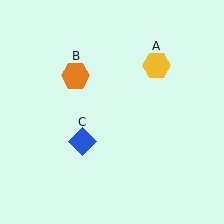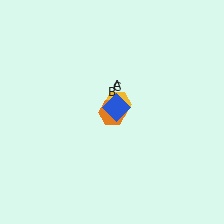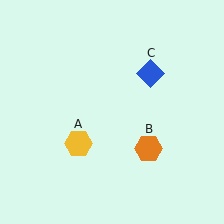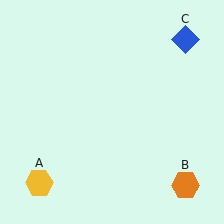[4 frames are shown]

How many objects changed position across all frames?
3 objects changed position: yellow hexagon (object A), orange hexagon (object B), blue diamond (object C).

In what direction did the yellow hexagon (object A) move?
The yellow hexagon (object A) moved down and to the left.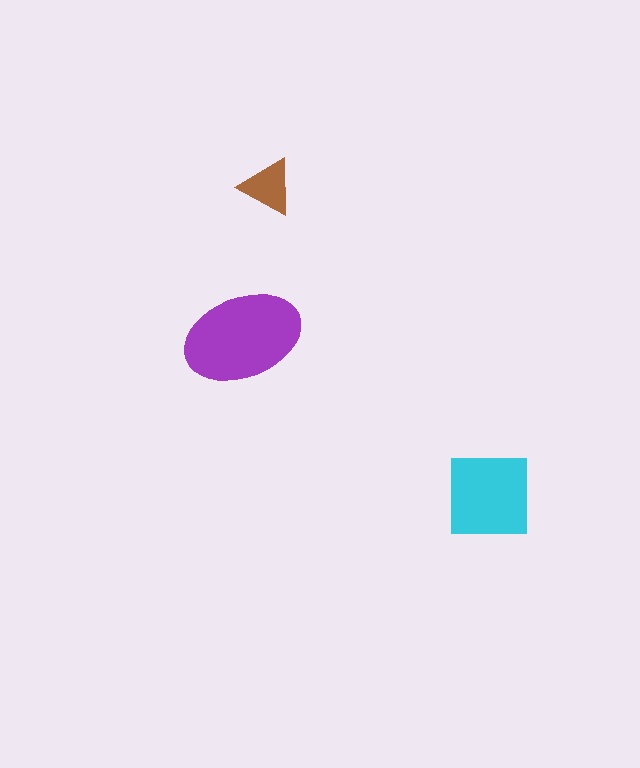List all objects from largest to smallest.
The purple ellipse, the cyan square, the brown triangle.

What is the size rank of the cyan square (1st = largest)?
2nd.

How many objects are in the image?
There are 3 objects in the image.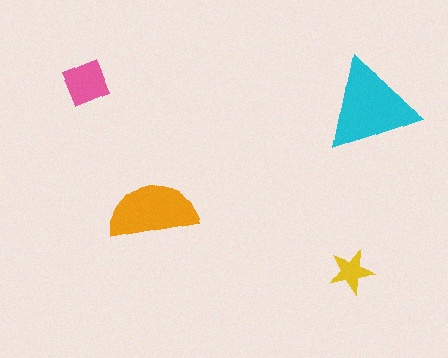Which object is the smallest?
The yellow star.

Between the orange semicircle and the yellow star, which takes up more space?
The orange semicircle.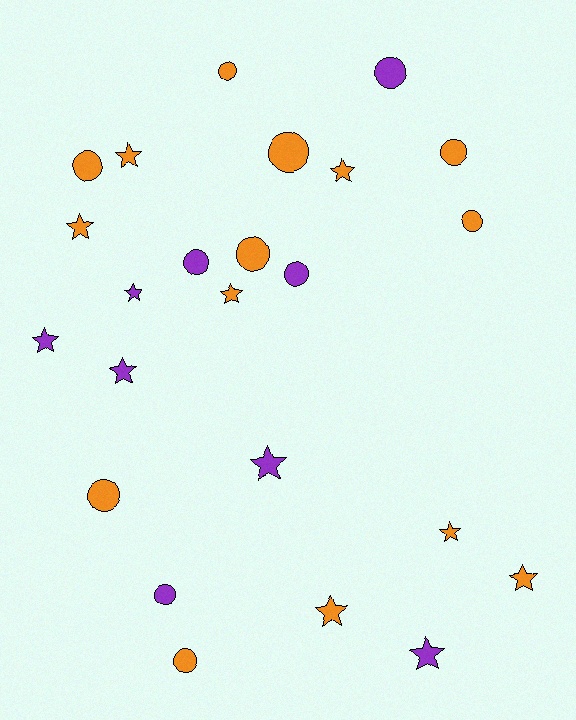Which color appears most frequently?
Orange, with 15 objects.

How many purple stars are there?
There are 5 purple stars.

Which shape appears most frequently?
Circle, with 12 objects.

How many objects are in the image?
There are 24 objects.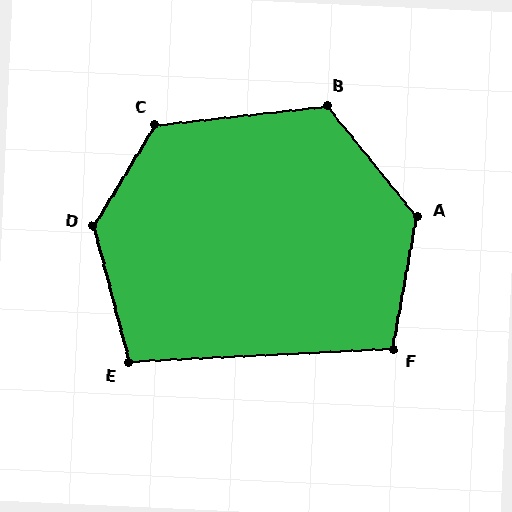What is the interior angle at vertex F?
Approximately 103 degrees (obtuse).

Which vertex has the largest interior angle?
D, at approximately 134 degrees.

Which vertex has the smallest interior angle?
E, at approximately 102 degrees.